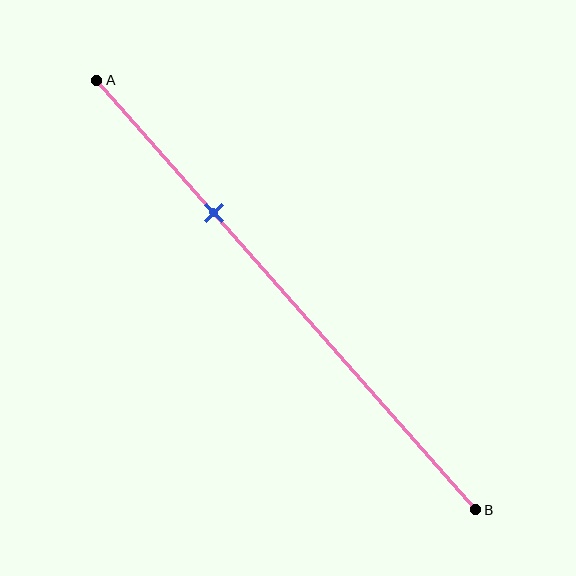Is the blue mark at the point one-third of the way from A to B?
Yes, the mark is approximately at the one-third point.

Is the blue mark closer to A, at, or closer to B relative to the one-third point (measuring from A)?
The blue mark is approximately at the one-third point of segment AB.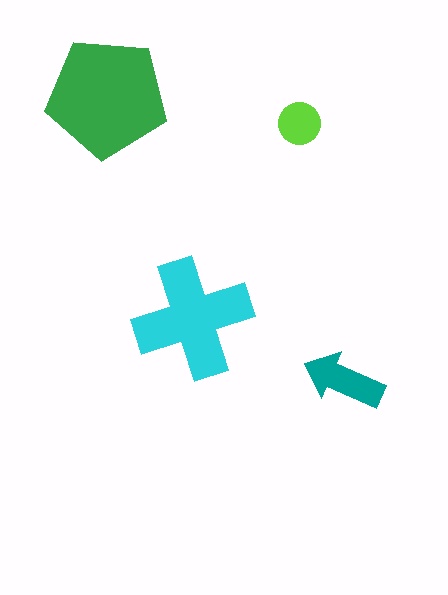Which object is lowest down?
The teal arrow is bottommost.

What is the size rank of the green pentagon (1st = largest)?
1st.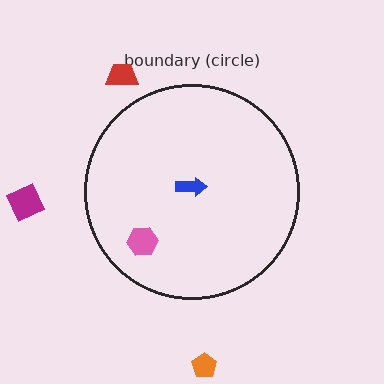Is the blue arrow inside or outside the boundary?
Inside.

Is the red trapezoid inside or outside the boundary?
Outside.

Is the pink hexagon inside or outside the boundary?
Inside.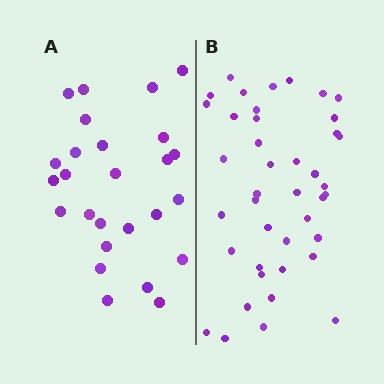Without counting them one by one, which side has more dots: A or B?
Region B (the right region) has more dots.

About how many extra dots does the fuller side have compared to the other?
Region B has approximately 15 more dots than region A.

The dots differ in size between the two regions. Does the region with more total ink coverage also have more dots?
No. Region A has more total ink coverage because its dots are larger, but region B actually contains more individual dots. Total area can be misleading — the number of items is what matters here.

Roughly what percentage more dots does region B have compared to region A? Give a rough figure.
About 60% more.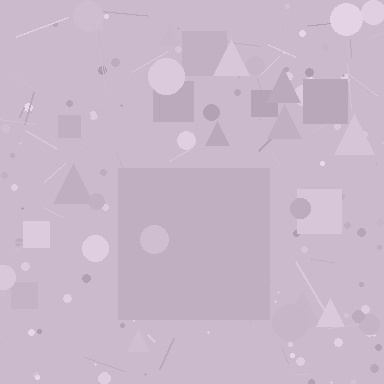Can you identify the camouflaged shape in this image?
The camouflaged shape is a square.